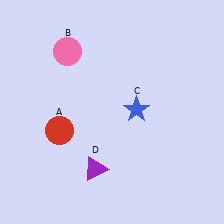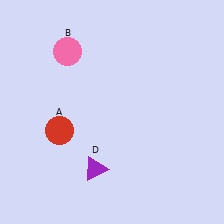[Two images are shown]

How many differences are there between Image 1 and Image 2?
There is 1 difference between the two images.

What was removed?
The blue star (C) was removed in Image 2.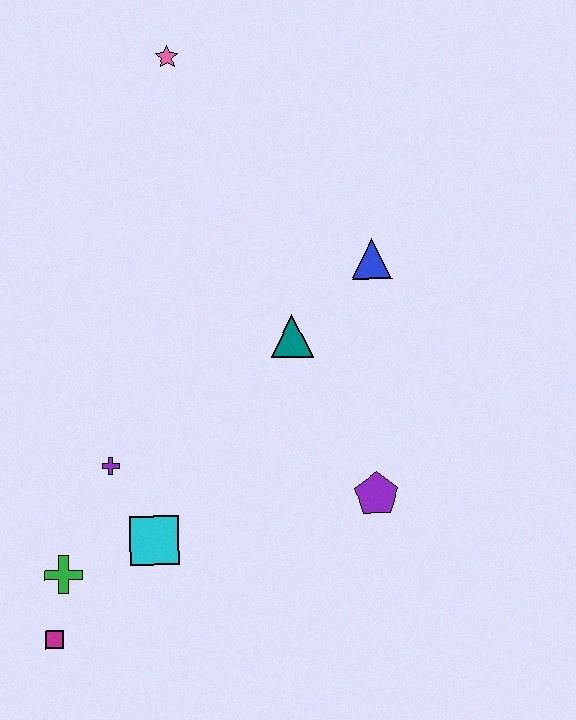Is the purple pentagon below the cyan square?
No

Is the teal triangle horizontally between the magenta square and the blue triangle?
Yes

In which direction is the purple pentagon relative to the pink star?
The purple pentagon is below the pink star.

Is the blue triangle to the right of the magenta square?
Yes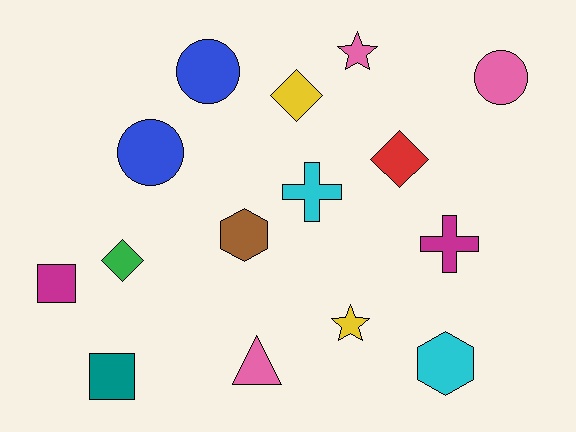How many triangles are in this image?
There is 1 triangle.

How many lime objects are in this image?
There are no lime objects.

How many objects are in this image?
There are 15 objects.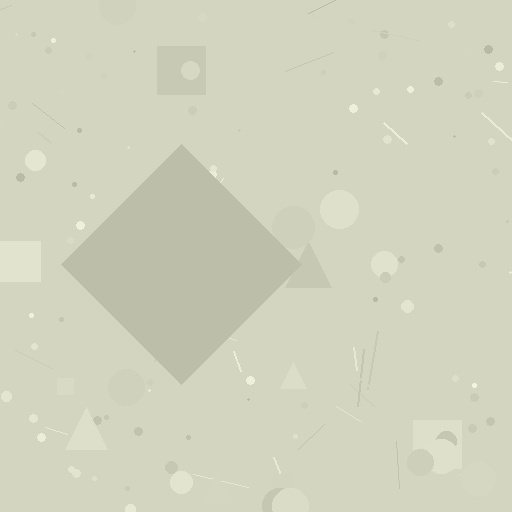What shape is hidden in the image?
A diamond is hidden in the image.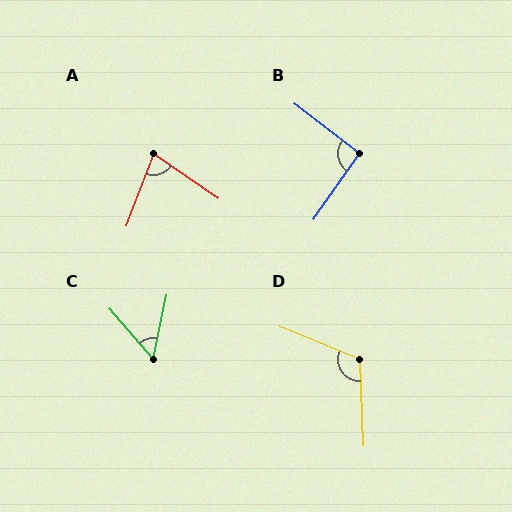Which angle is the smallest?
C, at approximately 52 degrees.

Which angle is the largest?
D, at approximately 115 degrees.